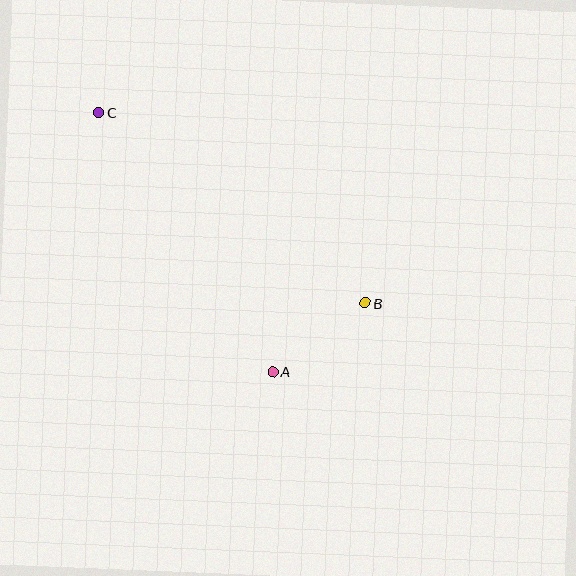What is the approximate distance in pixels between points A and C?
The distance between A and C is approximately 312 pixels.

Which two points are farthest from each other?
Points B and C are farthest from each other.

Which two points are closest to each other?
Points A and B are closest to each other.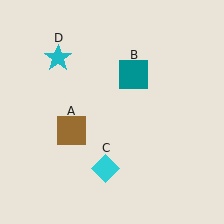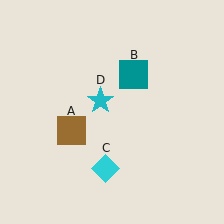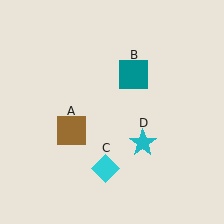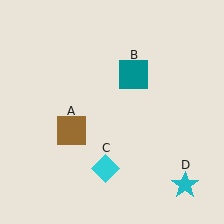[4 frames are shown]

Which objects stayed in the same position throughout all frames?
Brown square (object A) and teal square (object B) and cyan diamond (object C) remained stationary.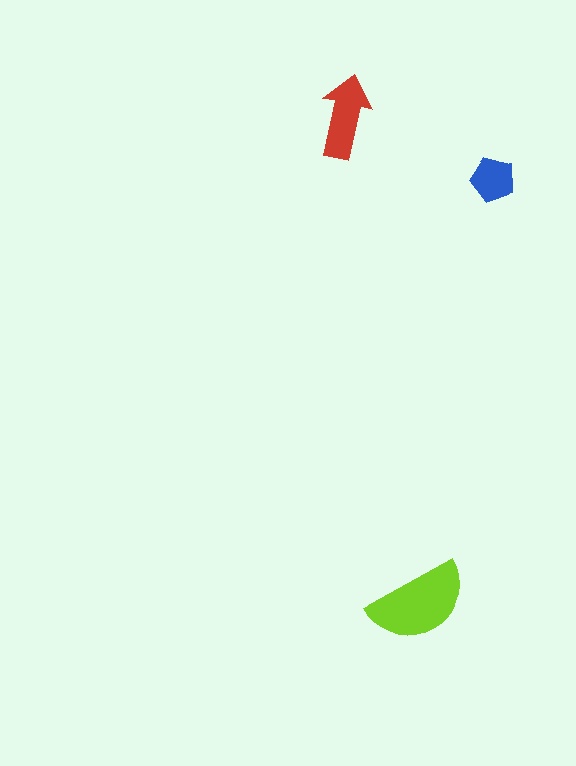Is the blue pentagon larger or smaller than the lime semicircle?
Smaller.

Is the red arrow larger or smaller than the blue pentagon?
Larger.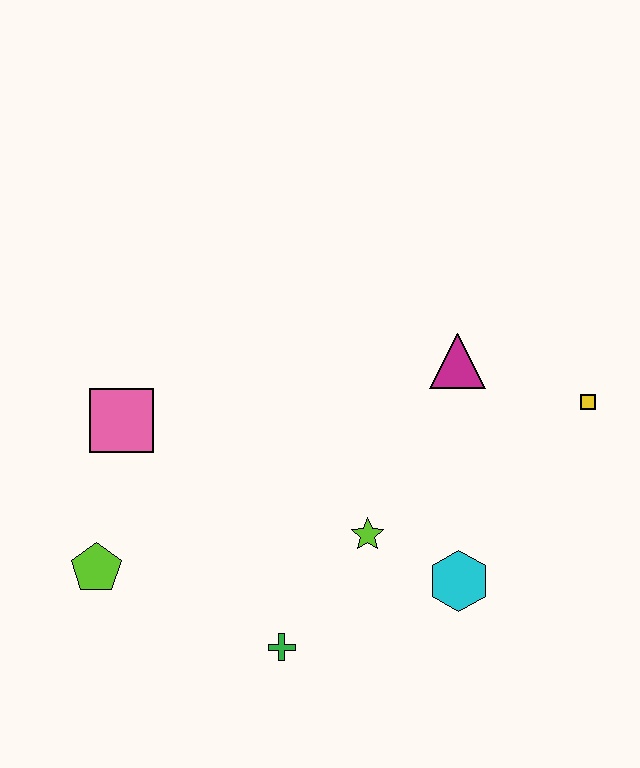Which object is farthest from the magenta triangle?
The lime pentagon is farthest from the magenta triangle.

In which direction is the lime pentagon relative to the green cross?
The lime pentagon is to the left of the green cross.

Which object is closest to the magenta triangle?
The yellow square is closest to the magenta triangle.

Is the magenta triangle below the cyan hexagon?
No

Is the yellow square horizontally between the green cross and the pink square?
No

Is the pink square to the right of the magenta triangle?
No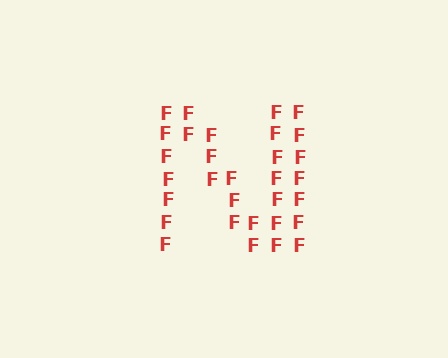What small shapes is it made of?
It is made of small letter F's.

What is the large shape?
The large shape is the letter N.